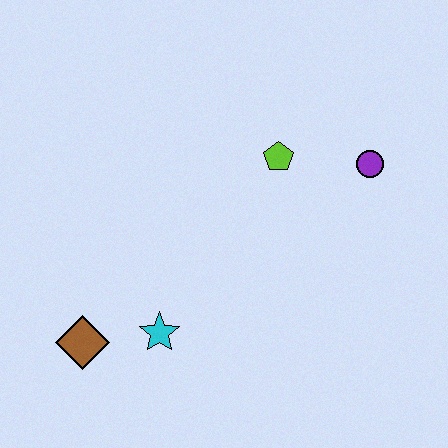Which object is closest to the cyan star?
The brown diamond is closest to the cyan star.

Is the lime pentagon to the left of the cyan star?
No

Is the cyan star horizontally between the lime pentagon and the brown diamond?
Yes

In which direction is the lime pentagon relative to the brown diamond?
The lime pentagon is to the right of the brown diamond.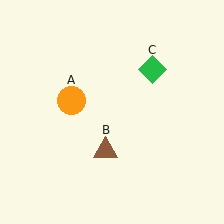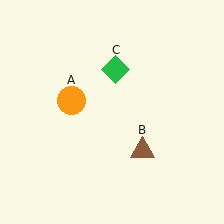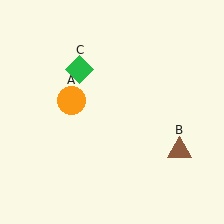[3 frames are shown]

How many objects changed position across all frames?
2 objects changed position: brown triangle (object B), green diamond (object C).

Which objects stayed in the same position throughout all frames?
Orange circle (object A) remained stationary.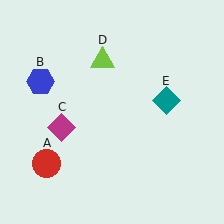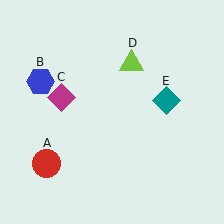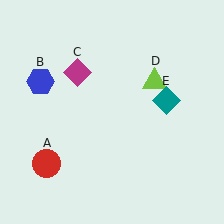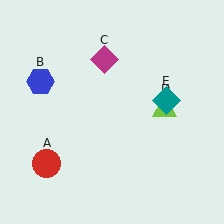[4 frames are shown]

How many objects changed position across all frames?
2 objects changed position: magenta diamond (object C), lime triangle (object D).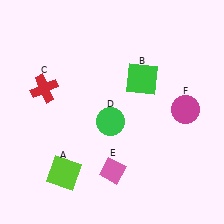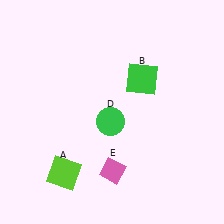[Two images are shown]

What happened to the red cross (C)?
The red cross (C) was removed in Image 2. It was in the top-left area of Image 1.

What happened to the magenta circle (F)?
The magenta circle (F) was removed in Image 2. It was in the top-right area of Image 1.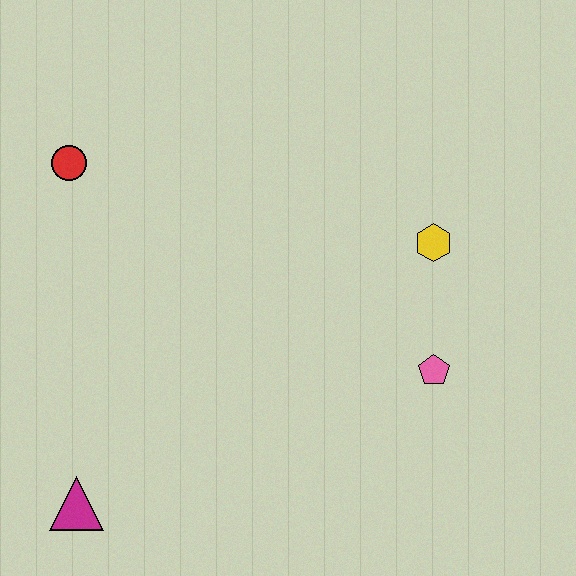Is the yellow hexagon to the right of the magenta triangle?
Yes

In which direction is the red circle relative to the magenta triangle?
The red circle is above the magenta triangle.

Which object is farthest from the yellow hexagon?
The magenta triangle is farthest from the yellow hexagon.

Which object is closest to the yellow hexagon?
The pink pentagon is closest to the yellow hexagon.